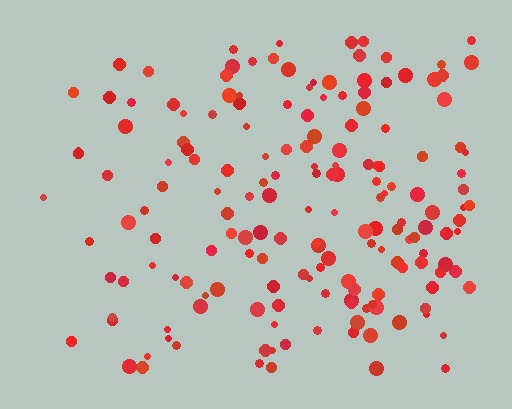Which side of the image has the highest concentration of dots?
The right.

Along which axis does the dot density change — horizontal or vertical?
Horizontal.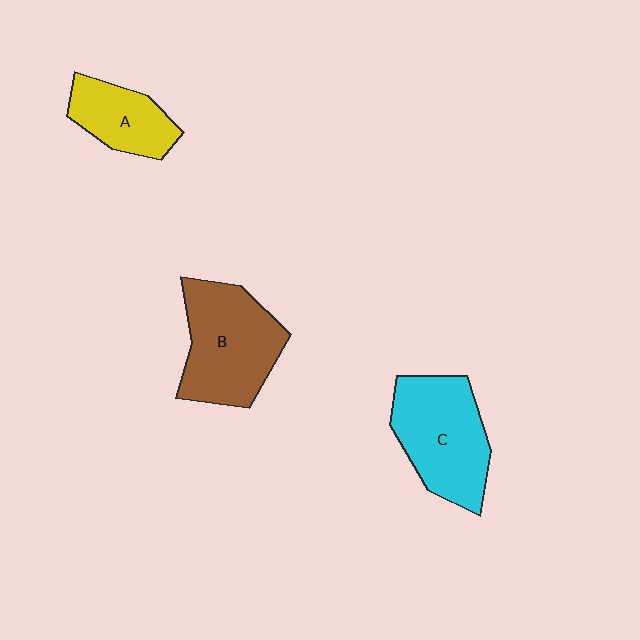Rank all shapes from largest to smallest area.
From largest to smallest: B (brown), C (cyan), A (yellow).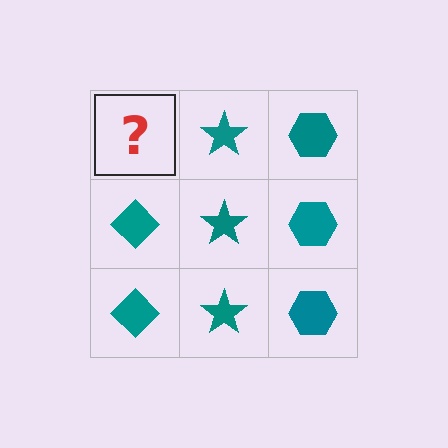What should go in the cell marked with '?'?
The missing cell should contain a teal diamond.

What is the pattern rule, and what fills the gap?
The rule is that each column has a consistent shape. The gap should be filled with a teal diamond.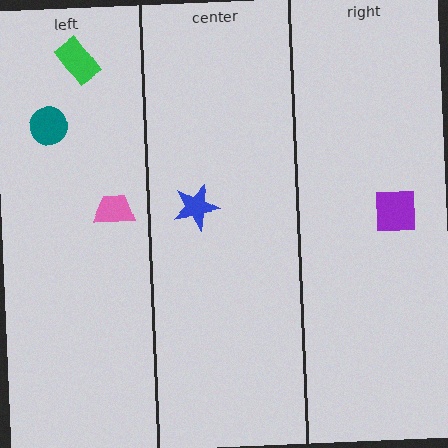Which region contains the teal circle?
The left region.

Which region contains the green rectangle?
The left region.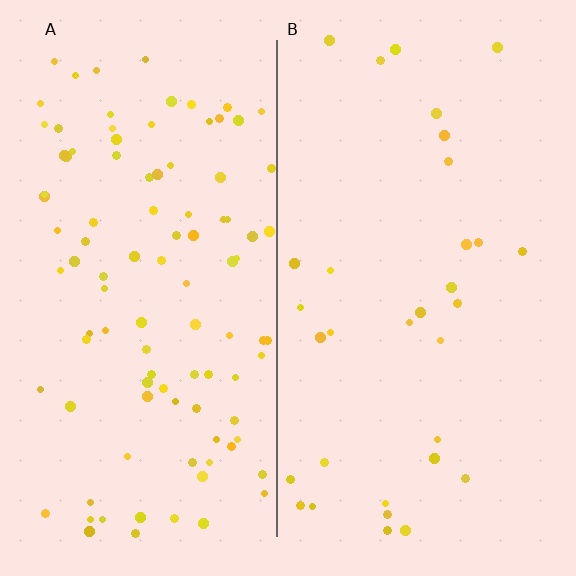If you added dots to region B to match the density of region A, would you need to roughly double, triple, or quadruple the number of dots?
Approximately triple.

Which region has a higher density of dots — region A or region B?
A (the left).